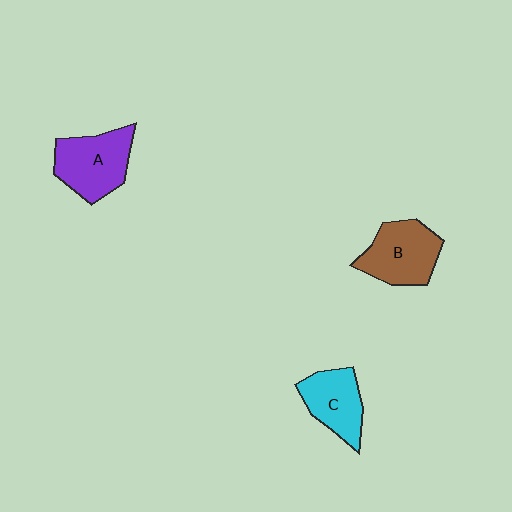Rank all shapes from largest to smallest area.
From largest to smallest: A (purple), B (brown), C (cyan).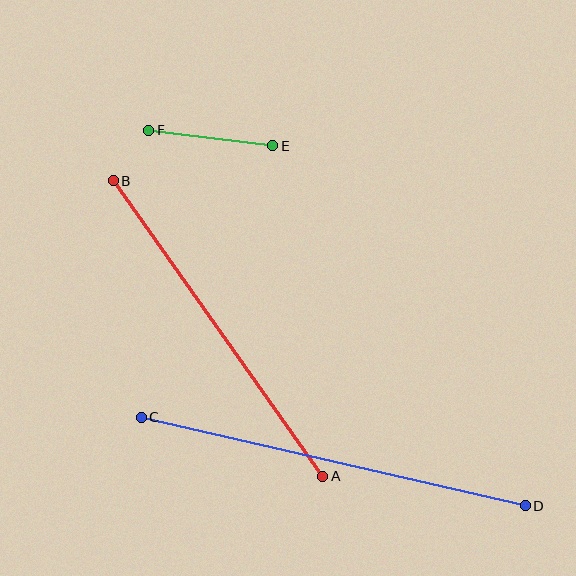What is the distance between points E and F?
The distance is approximately 125 pixels.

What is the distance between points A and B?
The distance is approximately 362 pixels.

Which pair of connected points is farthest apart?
Points C and D are farthest apart.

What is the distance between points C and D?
The distance is approximately 394 pixels.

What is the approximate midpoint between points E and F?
The midpoint is at approximately (211, 138) pixels.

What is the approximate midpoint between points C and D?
The midpoint is at approximately (333, 462) pixels.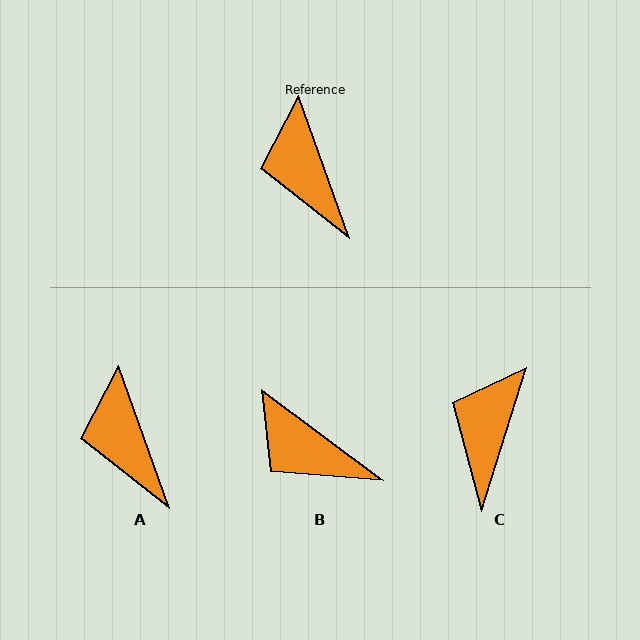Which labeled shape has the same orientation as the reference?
A.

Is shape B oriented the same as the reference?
No, it is off by about 34 degrees.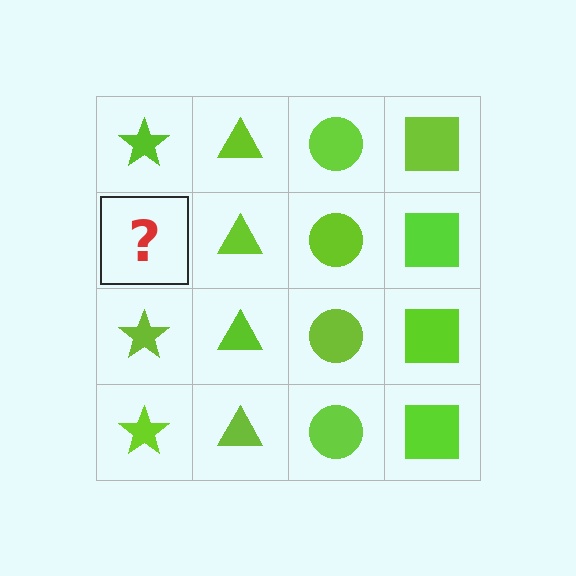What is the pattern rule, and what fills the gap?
The rule is that each column has a consistent shape. The gap should be filled with a lime star.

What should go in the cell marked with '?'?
The missing cell should contain a lime star.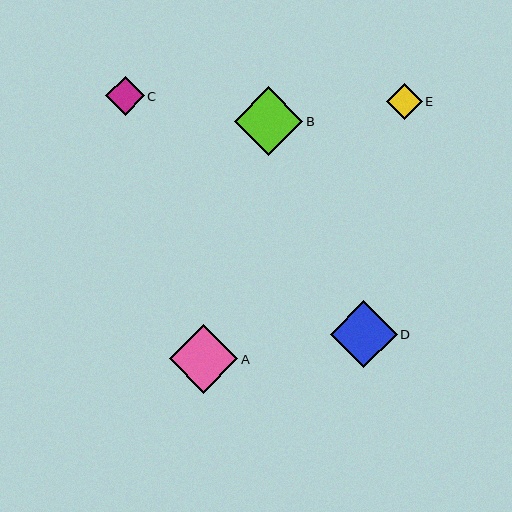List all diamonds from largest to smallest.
From largest to smallest: A, B, D, C, E.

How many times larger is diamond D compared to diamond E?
Diamond D is approximately 1.9 times the size of diamond E.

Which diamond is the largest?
Diamond A is the largest with a size of approximately 69 pixels.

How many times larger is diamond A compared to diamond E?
Diamond A is approximately 1.9 times the size of diamond E.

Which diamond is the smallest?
Diamond E is the smallest with a size of approximately 35 pixels.